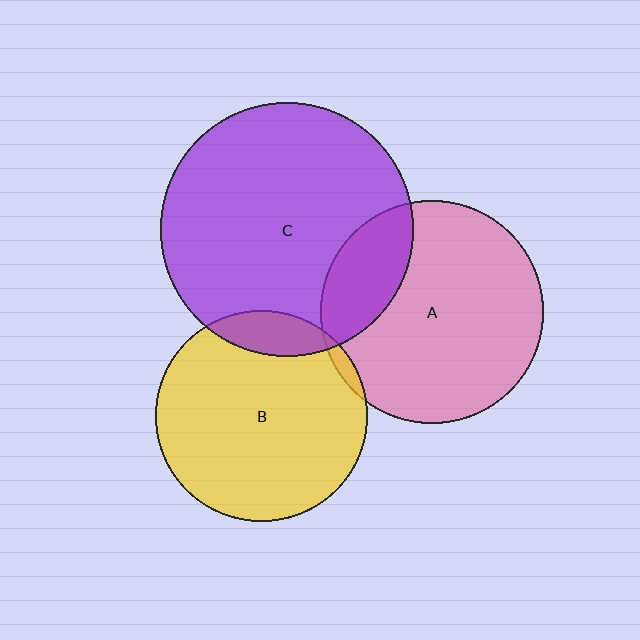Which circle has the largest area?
Circle C (purple).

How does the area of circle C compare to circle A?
Approximately 1.3 times.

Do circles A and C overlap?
Yes.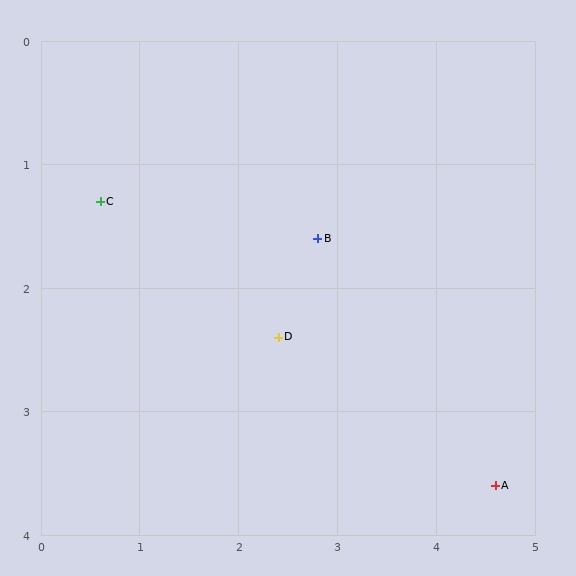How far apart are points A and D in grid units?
Points A and D are about 2.5 grid units apart.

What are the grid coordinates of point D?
Point D is at approximately (2.4, 2.4).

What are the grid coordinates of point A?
Point A is at approximately (4.6, 3.6).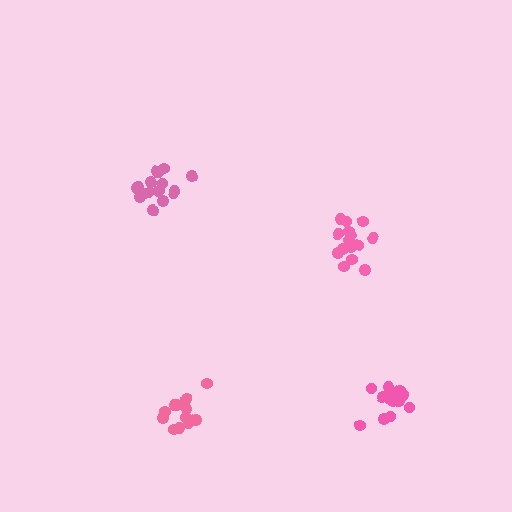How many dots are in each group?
Group 1: 12 dots, Group 2: 17 dots, Group 3: 16 dots, Group 4: 16 dots (61 total).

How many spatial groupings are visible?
There are 4 spatial groupings.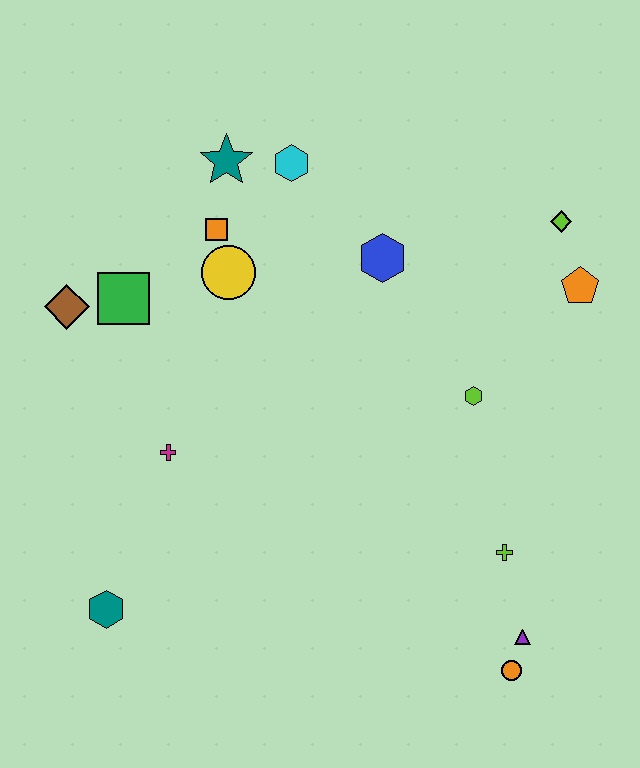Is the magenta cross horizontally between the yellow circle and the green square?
Yes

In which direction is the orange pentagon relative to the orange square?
The orange pentagon is to the right of the orange square.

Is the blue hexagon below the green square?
No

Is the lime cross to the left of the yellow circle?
No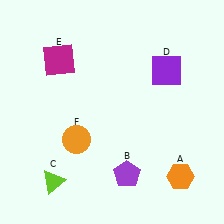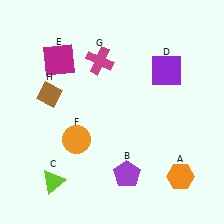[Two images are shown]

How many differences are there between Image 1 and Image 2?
There are 2 differences between the two images.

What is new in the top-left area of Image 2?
A magenta cross (G) was added in the top-left area of Image 2.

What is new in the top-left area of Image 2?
A brown diamond (H) was added in the top-left area of Image 2.